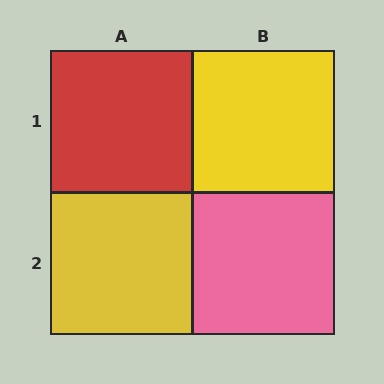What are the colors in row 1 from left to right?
Red, yellow.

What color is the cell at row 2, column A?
Yellow.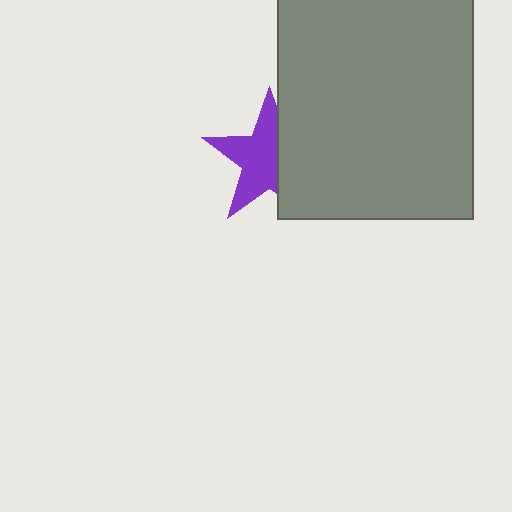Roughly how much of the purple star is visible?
About half of it is visible (roughly 61%).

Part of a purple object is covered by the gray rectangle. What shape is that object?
It is a star.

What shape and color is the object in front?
The object in front is a gray rectangle.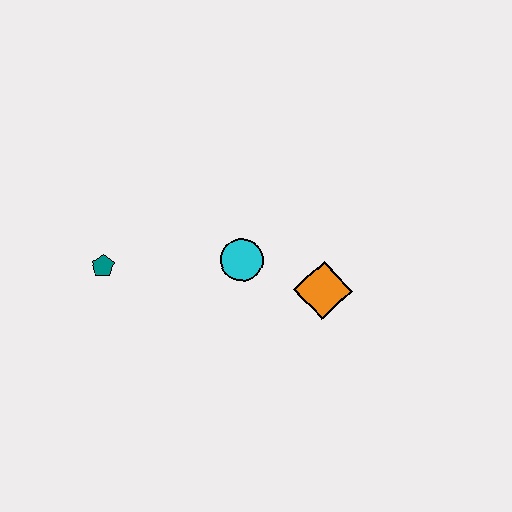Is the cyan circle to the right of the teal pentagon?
Yes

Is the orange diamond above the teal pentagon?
No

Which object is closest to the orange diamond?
The cyan circle is closest to the orange diamond.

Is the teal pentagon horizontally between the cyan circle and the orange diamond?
No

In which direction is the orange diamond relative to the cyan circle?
The orange diamond is to the right of the cyan circle.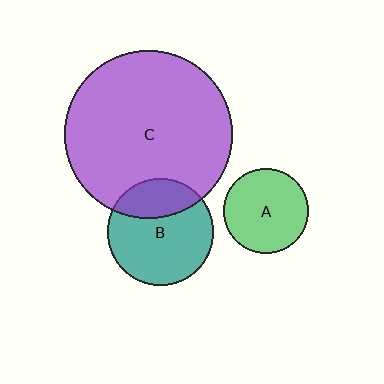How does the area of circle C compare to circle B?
Approximately 2.5 times.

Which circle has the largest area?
Circle C (purple).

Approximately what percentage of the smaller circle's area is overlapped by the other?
Approximately 30%.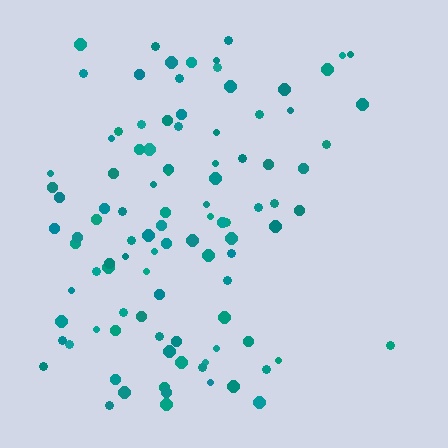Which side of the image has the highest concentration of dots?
The left.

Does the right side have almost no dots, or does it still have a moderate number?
Still a moderate number, just noticeably fewer than the left.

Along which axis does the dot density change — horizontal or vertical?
Horizontal.